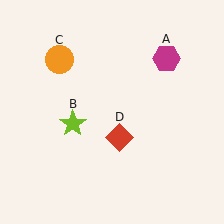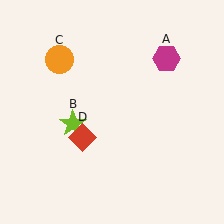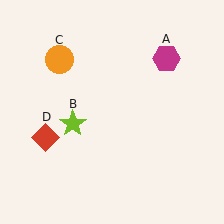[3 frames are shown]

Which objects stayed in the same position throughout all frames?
Magenta hexagon (object A) and lime star (object B) and orange circle (object C) remained stationary.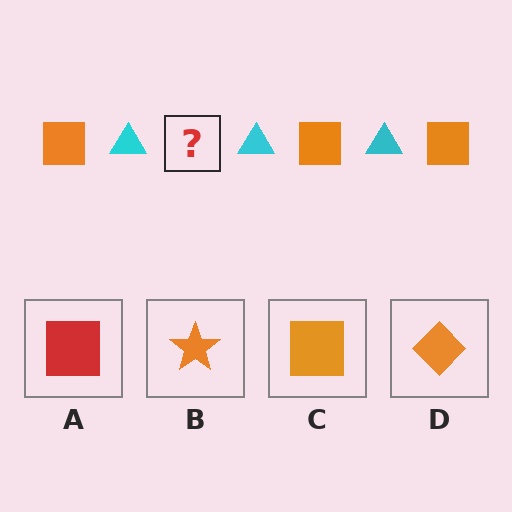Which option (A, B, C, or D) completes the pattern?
C.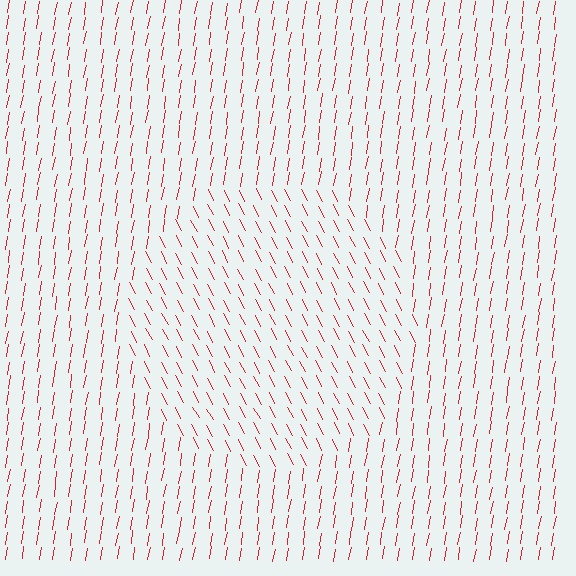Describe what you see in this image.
The image is filled with small red line segments. A circle region in the image has lines oriented differently from the surrounding lines, creating a visible texture boundary.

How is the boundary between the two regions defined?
The boundary is defined purely by a change in line orientation (approximately 37 degrees difference). All lines are the same color and thickness.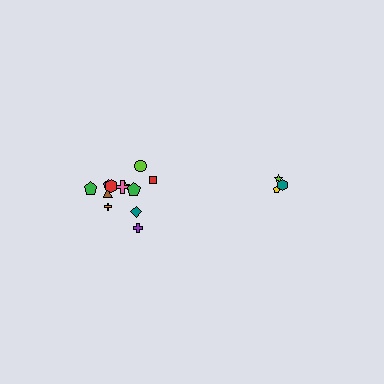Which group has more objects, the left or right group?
The left group.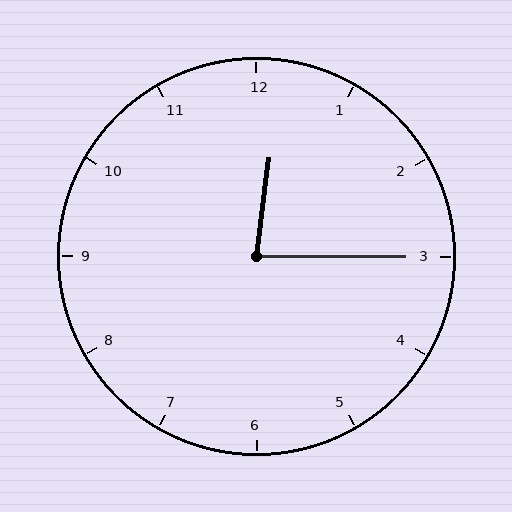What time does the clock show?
12:15.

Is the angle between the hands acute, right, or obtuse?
It is acute.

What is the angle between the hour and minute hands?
Approximately 82 degrees.